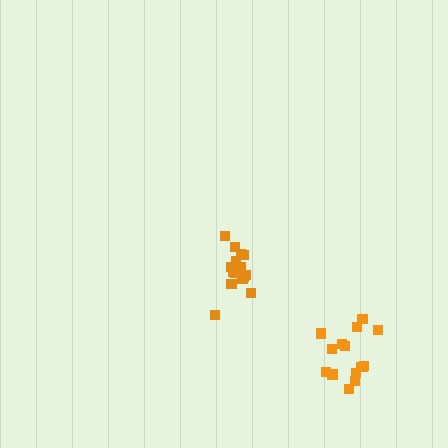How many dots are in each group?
Group 1: 15 dots, Group 2: 15 dots (30 total).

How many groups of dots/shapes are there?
There are 2 groups.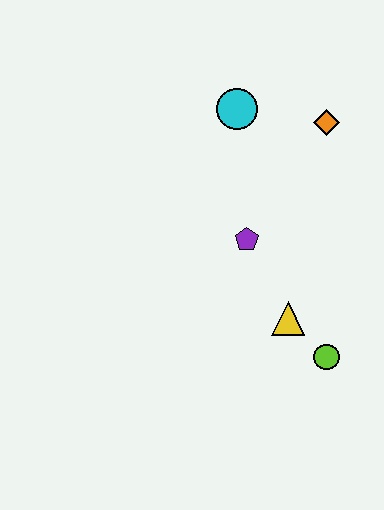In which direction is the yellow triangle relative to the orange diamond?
The yellow triangle is below the orange diamond.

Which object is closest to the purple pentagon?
The yellow triangle is closest to the purple pentagon.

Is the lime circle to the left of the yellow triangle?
No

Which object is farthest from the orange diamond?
The lime circle is farthest from the orange diamond.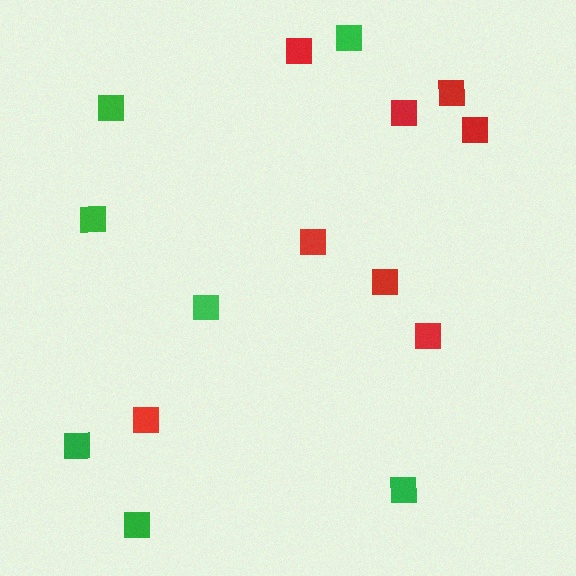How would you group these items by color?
There are 2 groups: one group of red squares (8) and one group of green squares (7).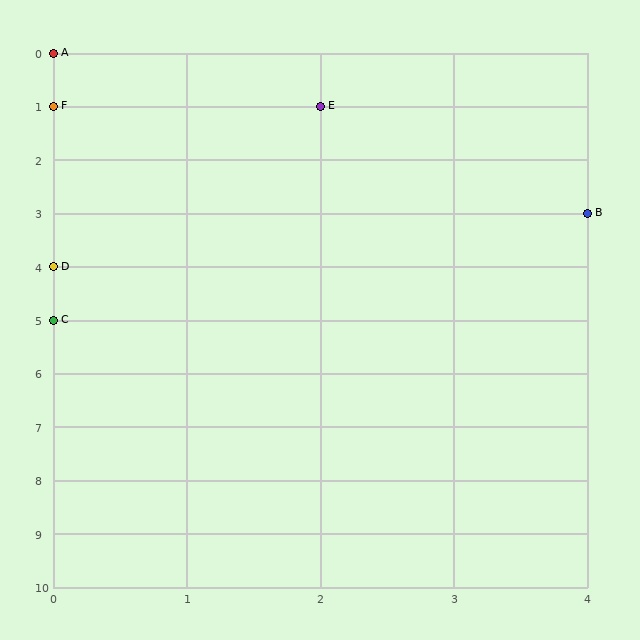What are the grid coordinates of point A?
Point A is at grid coordinates (0, 0).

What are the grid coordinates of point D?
Point D is at grid coordinates (0, 4).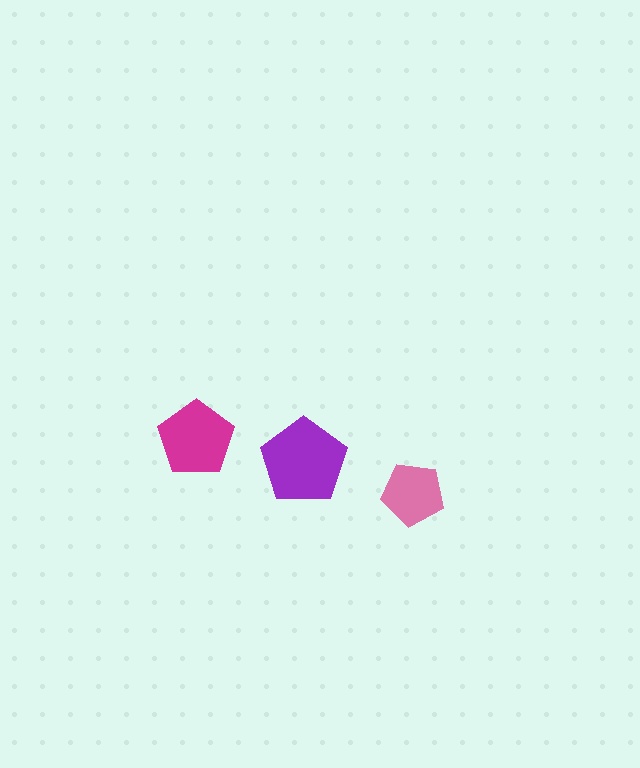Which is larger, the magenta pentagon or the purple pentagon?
The purple one.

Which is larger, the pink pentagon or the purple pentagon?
The purple one.